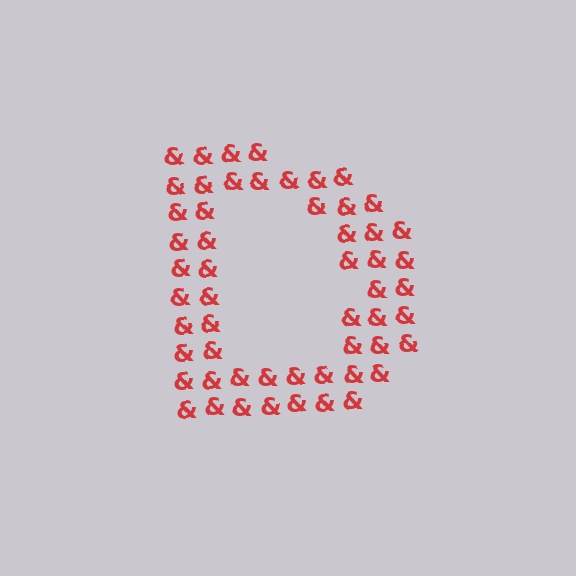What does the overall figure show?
The overall figure shows the letter D.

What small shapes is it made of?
It is made of small ampersands.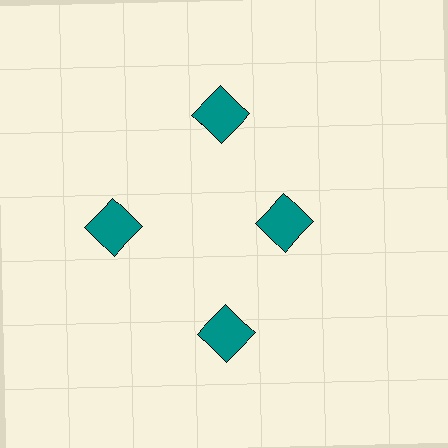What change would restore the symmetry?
The symmetry would be restored by moving it outward, back onto the ring so that all 4 squares sit at equal angles and equal distance from the center.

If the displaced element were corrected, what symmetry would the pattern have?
It would have 4-fold rotational symmetry — the pattern would map onto itself every 90 degrees.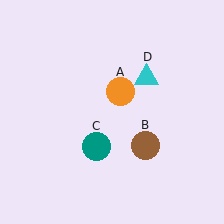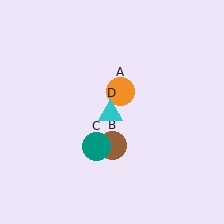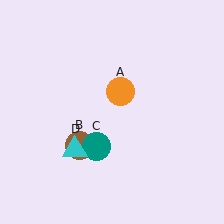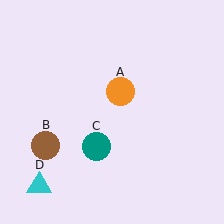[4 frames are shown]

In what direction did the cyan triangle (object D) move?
The cyan triangle (object D) moved down and to the left.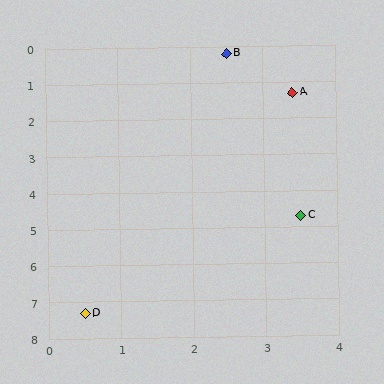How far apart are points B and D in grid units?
Points B and D are about 7.4 grid units apart.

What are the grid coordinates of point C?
Point C is at approximately (3.5, 4.7).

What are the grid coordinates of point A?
Point A is at approximately (3.4, 1.3).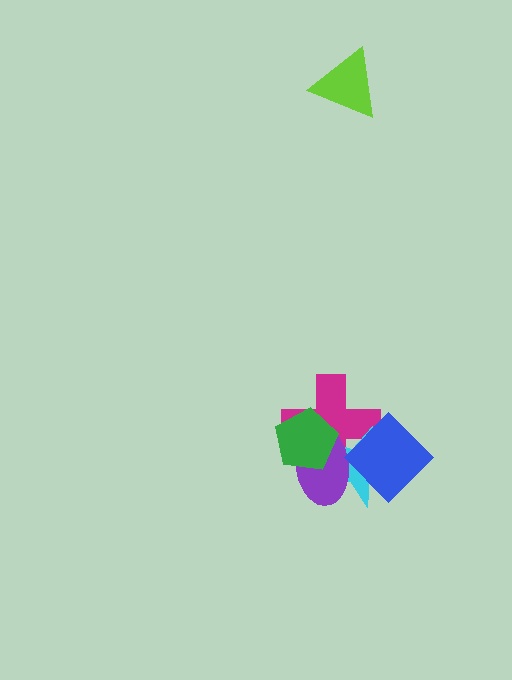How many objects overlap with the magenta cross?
4 objects overlap with the magenta cross.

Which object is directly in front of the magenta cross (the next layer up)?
The cyan star is directly in front of the magenta cross.